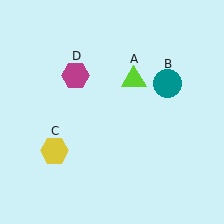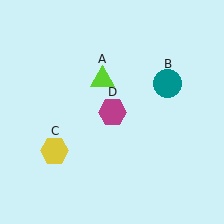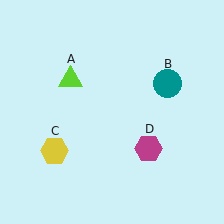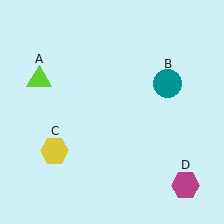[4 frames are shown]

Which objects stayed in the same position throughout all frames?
Teal circle (object B) and yellow hexagon (object C) remained stationary.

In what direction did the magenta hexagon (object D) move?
The magenta hexagon (object D) moved down and to the right.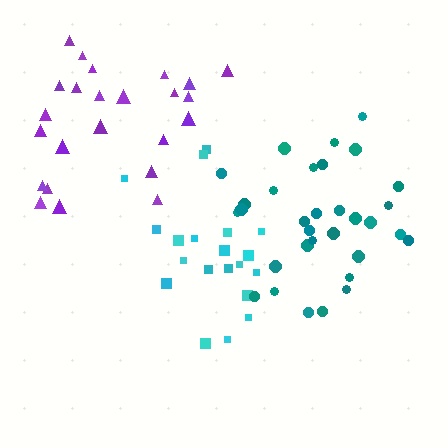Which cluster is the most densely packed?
Cyan.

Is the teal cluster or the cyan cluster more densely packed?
Cyan.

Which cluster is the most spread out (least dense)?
Purple.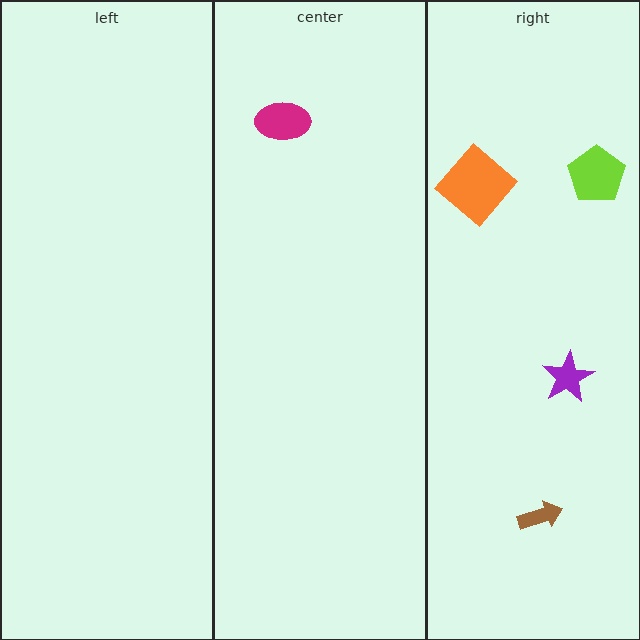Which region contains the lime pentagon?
The right region.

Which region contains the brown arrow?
The right region.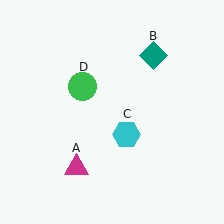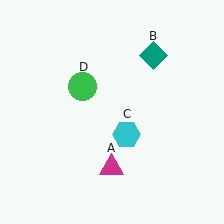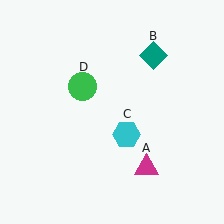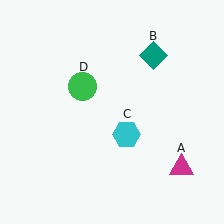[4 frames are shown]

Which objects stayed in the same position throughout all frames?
Teal diamond (object B) and cyan hexagon (object C) and green circle (object D) remained stationary.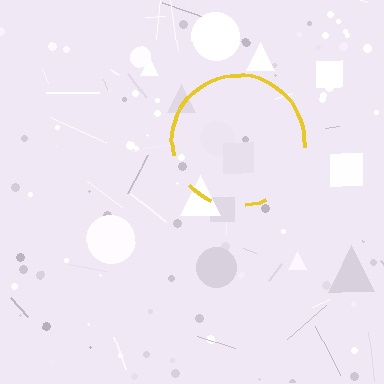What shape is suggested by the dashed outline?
The dashed outline suggests a circle.